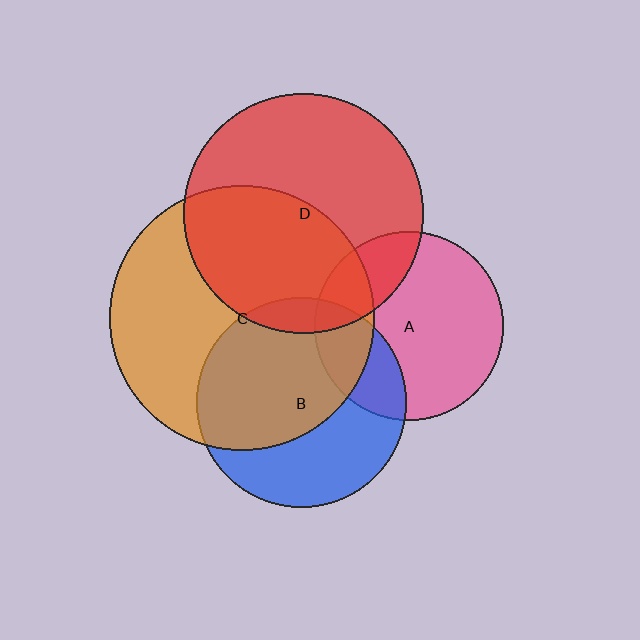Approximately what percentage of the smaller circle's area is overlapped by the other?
Approximately 10%.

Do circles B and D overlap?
Yes.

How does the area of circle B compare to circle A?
Approximately 1.2 times.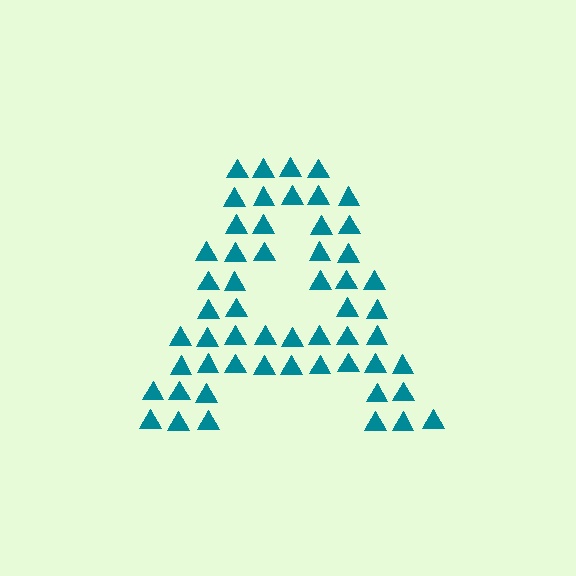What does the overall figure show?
The overall figure shows the letter A.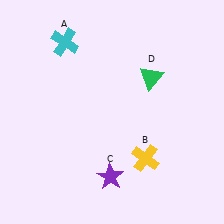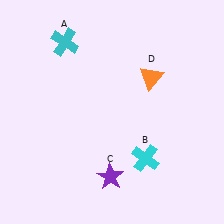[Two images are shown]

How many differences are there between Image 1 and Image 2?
There are 2 differences between the two images.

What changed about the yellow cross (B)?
In Image 1, B is yellow. In Image 2, it changed to cyan.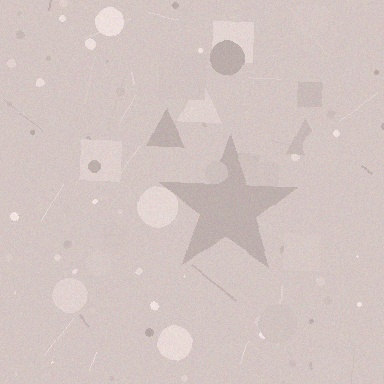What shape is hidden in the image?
A star is hidden in the image.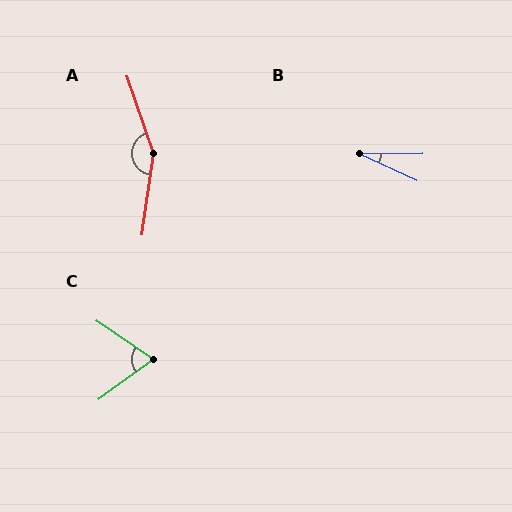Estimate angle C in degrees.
Approximately 71 degrees.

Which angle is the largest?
A, at approximately 153 degrees.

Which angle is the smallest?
B, at approximately 25 degrees.